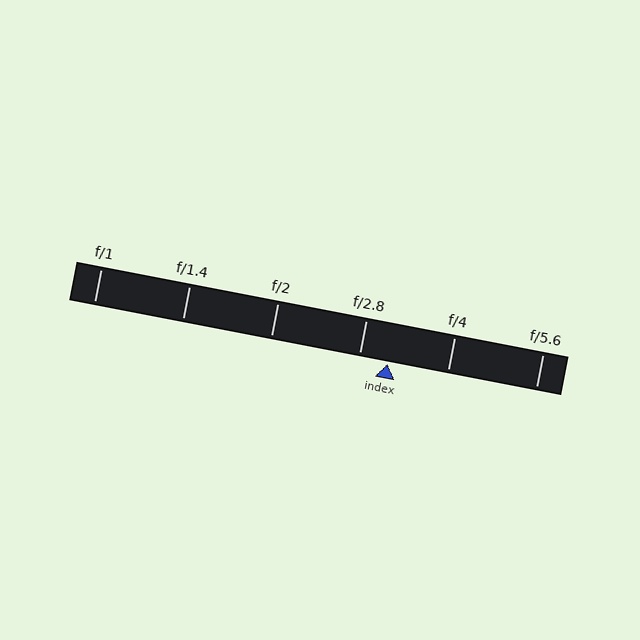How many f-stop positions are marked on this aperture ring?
There are 6 f-stop positions marked.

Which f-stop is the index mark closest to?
The index mark is closest to f/2.8.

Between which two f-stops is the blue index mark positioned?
The index mark is between f/2.8 and f/4.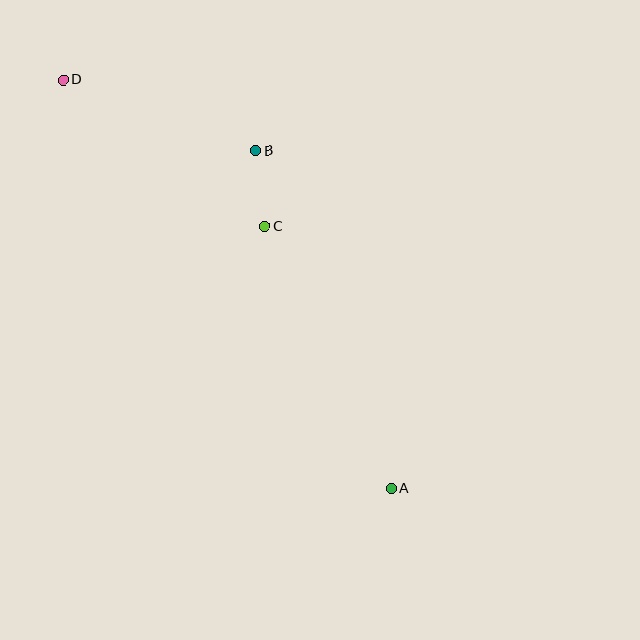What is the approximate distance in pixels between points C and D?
The distance between C and D is approximately 250 pixels.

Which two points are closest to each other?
Points B and C are closest to each other.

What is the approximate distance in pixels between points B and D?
The distance between B and D is approximately 206 pixels.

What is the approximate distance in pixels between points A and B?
The distance between A and B is approximately 364 pixels.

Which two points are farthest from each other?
Points A and D are farthest from each other.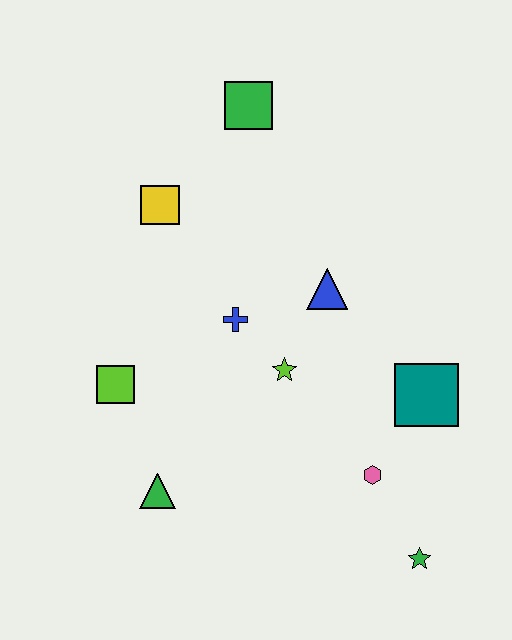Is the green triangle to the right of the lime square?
Yes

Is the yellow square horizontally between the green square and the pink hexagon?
No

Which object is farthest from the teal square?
The green square is farthest from the teal square.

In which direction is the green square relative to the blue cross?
The green square is above the blue cross.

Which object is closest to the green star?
The pink hexagon is closest to the green star.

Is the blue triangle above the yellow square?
No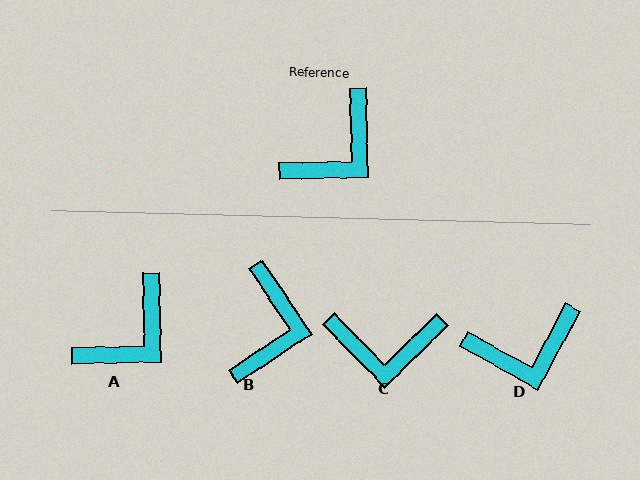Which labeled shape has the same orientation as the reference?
A.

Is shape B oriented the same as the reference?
No, it is off by about 32 degrees.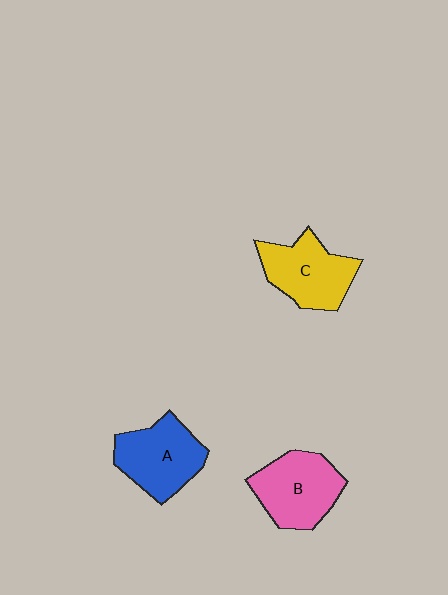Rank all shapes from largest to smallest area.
From largest to smallest: B (pink), A (blue), C (yellow).